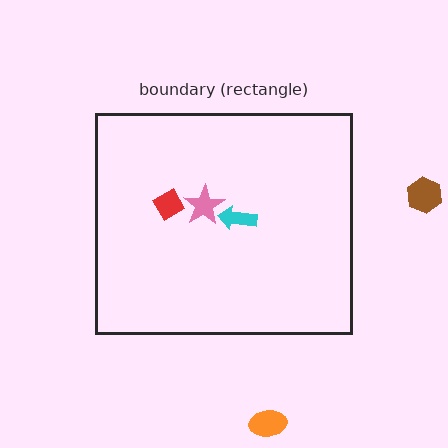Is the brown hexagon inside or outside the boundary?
Outside.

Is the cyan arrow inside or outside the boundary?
Inside.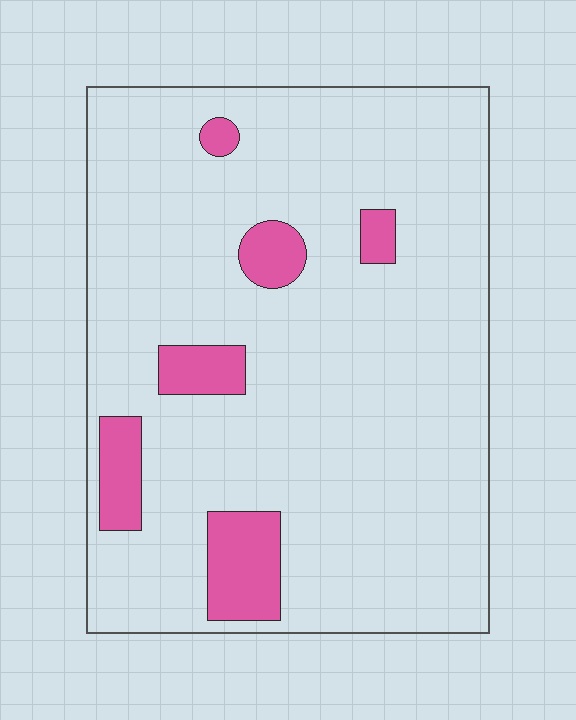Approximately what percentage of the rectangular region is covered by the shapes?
Approximately 10%.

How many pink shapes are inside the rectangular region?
6.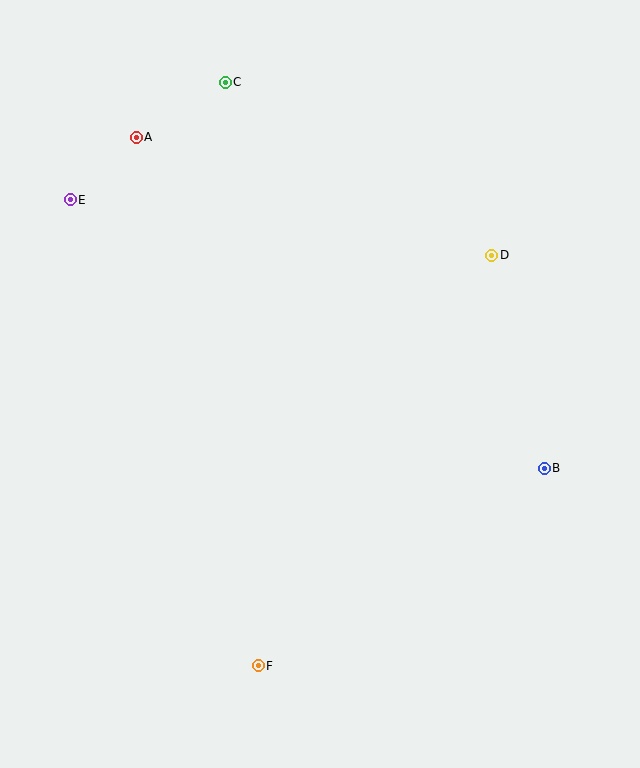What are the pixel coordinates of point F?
Point F is at (258, 666).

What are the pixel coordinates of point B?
Point B is at (544, 468).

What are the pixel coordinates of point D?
Point D is at (492, 255).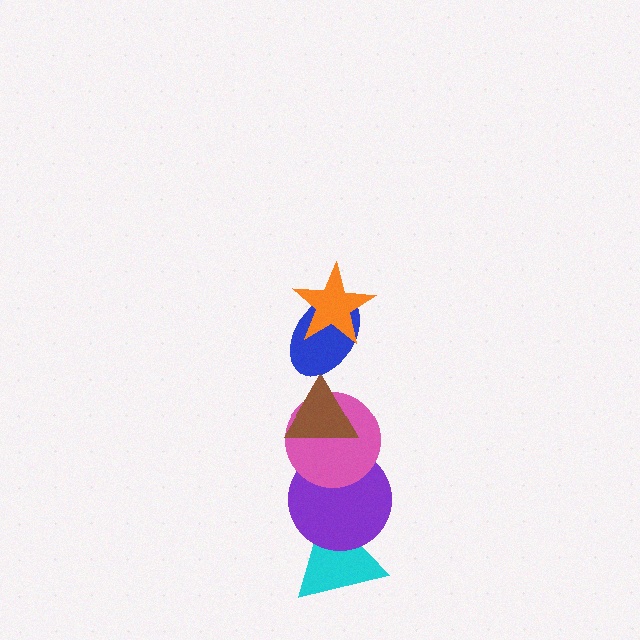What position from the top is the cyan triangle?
The cyan triangle is 6th from the top.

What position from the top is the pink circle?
The pink circle is 4th from the top.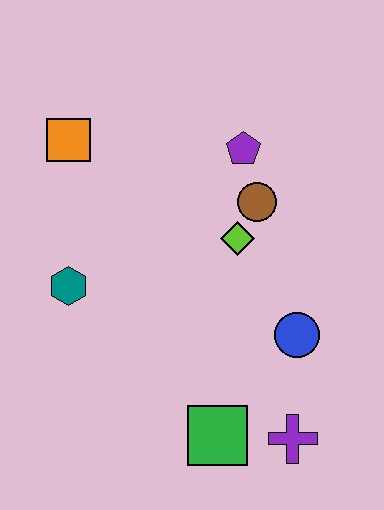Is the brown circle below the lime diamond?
No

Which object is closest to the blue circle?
The purple cross is closest to the blue circle.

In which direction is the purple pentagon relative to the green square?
The purple pentagon is above the green square.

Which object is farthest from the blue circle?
The orange square is farthest from the blue circle.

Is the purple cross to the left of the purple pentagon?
No